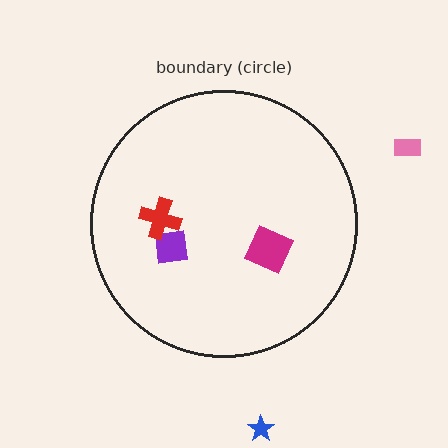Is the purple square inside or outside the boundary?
Inside.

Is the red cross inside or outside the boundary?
Inside.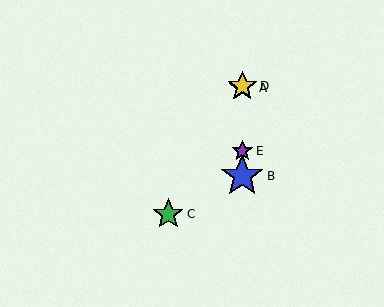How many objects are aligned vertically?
4 objects (A, B, D, E) are aligned vertically.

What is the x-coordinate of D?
Object D is at x≈242.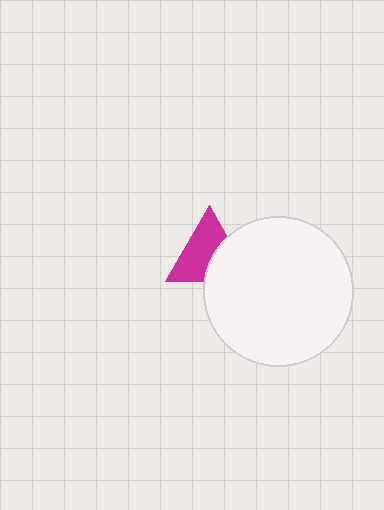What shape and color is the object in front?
The object in front is a white circle.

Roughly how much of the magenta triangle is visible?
About half of it is visible (roughly 63%).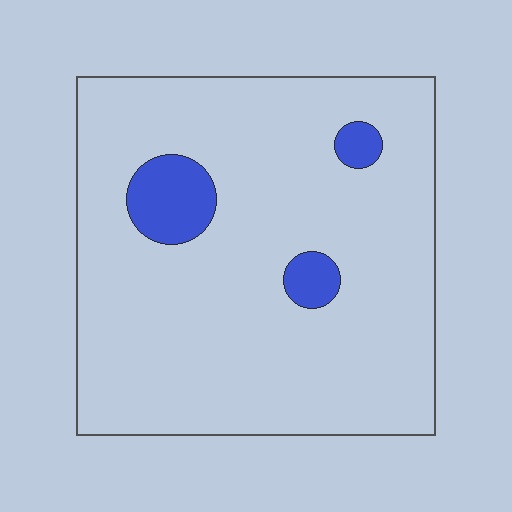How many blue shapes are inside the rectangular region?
3.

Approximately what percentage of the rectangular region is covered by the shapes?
Approximately 10%.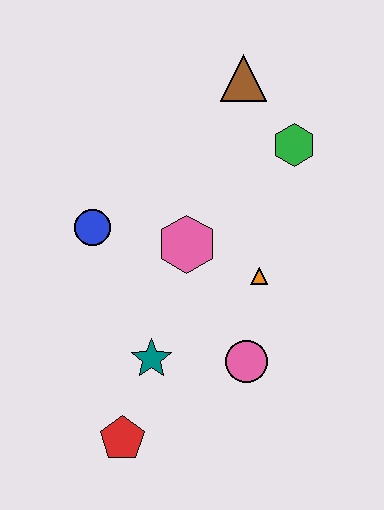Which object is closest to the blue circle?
The pink hexagon is closest to the blue circle.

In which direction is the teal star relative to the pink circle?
The teal star is to the left of the pink circle.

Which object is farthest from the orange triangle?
The red pentagon is farthest from the orange triangle.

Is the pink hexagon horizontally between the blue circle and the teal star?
No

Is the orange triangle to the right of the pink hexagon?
Yes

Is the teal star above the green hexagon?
No